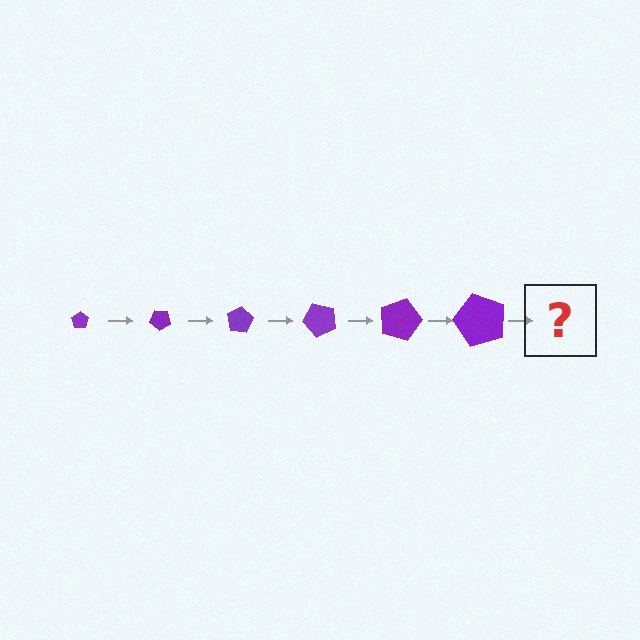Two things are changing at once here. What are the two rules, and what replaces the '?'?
The two rules are that the pentagon grows larger each step and it rotates 40 degrees each step. The '?' should be a pentagon, larger than the previous one and rotated 240 degrees from the start.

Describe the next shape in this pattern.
It should be a pentagon, larger than the previous one and rotated 240 degrees from the start.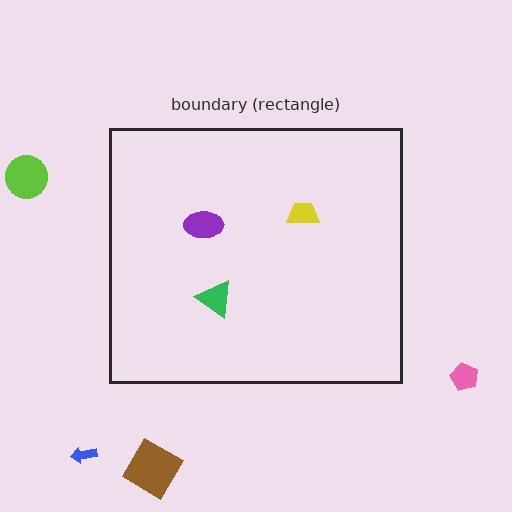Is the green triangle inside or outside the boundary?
Inside.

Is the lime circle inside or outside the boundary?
Outside.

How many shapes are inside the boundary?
3 inside, 4 outside.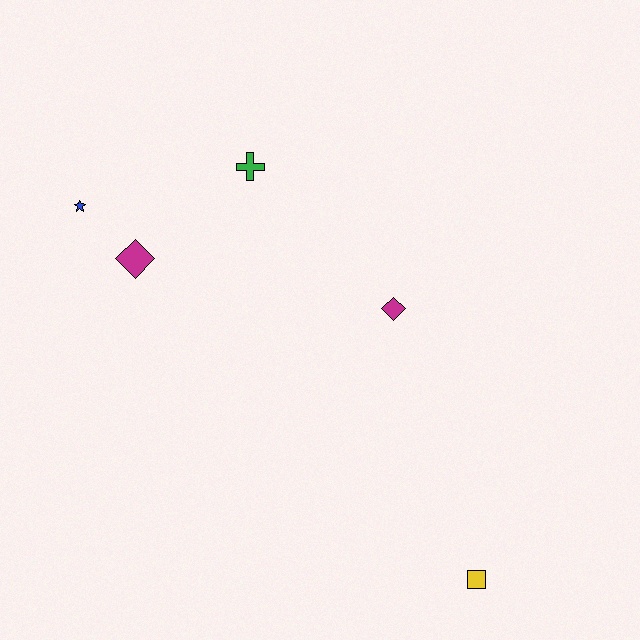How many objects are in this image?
There are 5 objects.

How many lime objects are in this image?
There are no lime objects.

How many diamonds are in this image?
There are 2 diamonds.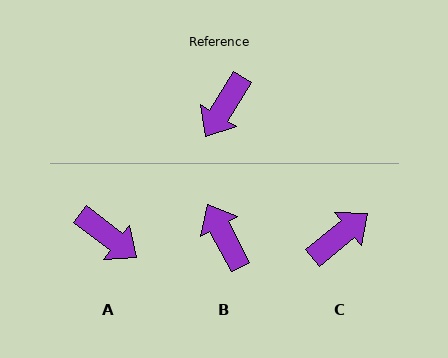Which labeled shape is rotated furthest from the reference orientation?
C, about 160 degrees away.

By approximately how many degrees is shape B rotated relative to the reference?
Approximately 120 degrees clockwise.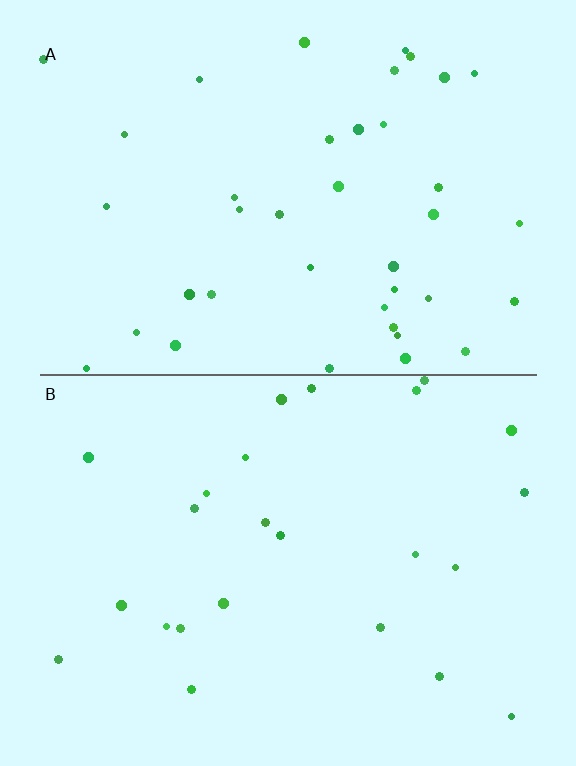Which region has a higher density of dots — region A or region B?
A (the top).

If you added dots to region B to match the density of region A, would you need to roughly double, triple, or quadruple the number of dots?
Approximately double.